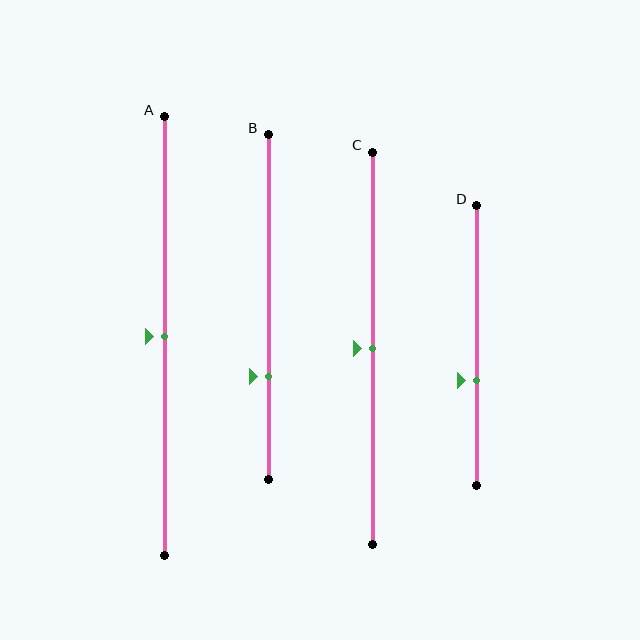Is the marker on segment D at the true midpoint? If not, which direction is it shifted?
No, the marker on segment D is shifted downward by about 12% of the segment length.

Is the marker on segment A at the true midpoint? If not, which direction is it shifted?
Yes, the marker on segment A is at the true midpoint.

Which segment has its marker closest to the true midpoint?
Segment A has its marker closest to the true midpoint.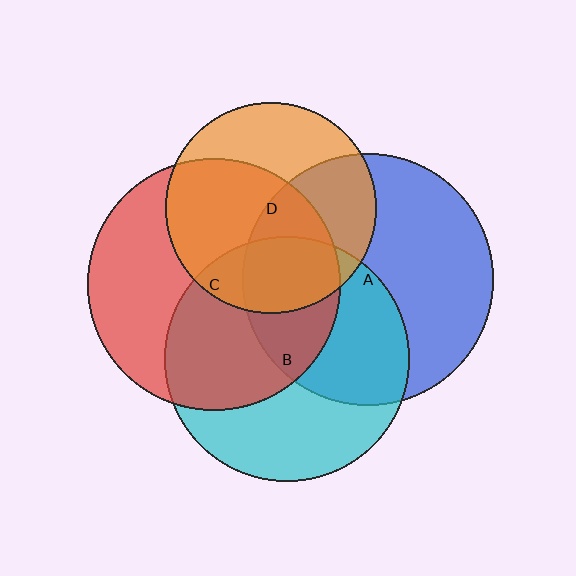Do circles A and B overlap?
Yes.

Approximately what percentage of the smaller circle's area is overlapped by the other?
Approximately 45%.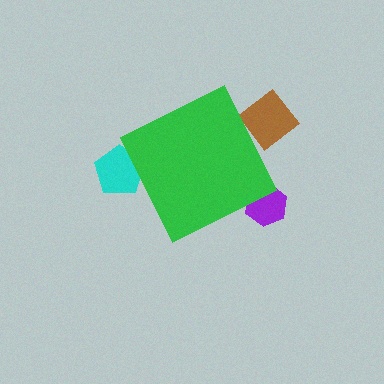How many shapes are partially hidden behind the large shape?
3 shapes are partially hidden.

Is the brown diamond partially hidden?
Yes, the brown diamond is partially hidden behind the green diamond.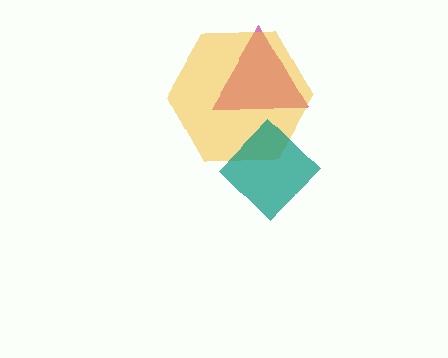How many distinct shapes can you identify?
There are 3 distinct shapes: a magenta triangle, a yellow hexagon, a teal diamond.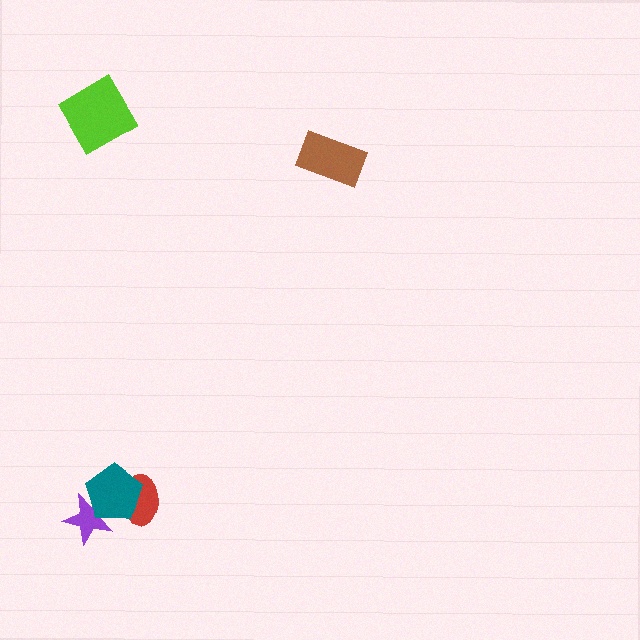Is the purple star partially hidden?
Yes, it is partially covered by another shape.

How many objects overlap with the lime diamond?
0 objects overlap with the lime diamond.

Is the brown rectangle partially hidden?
No, no other shape covers it.